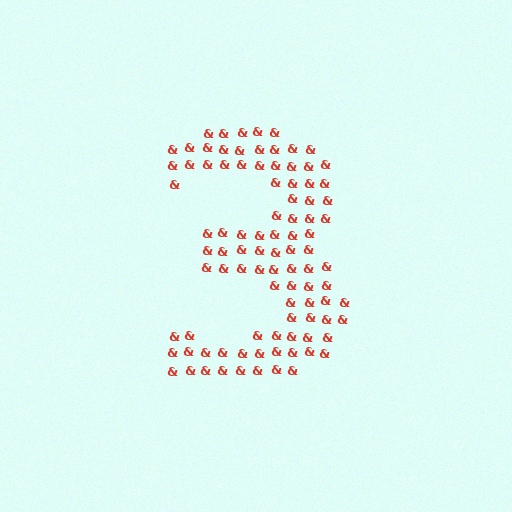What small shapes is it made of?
It is made of small ampersands.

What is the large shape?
The large shape is the digit 3.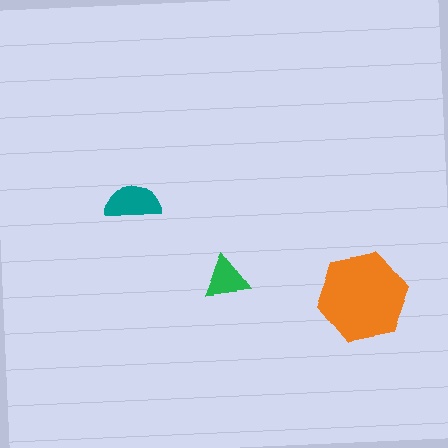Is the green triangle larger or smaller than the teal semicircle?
Smaller.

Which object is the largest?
The orange hexagon.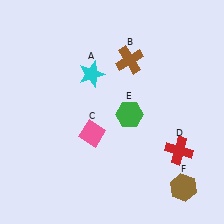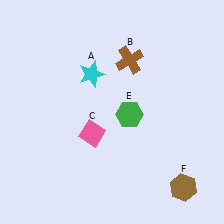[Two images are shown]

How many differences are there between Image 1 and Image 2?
There is 1 difference between the two images.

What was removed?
The red cross (D) was removed in Image 2.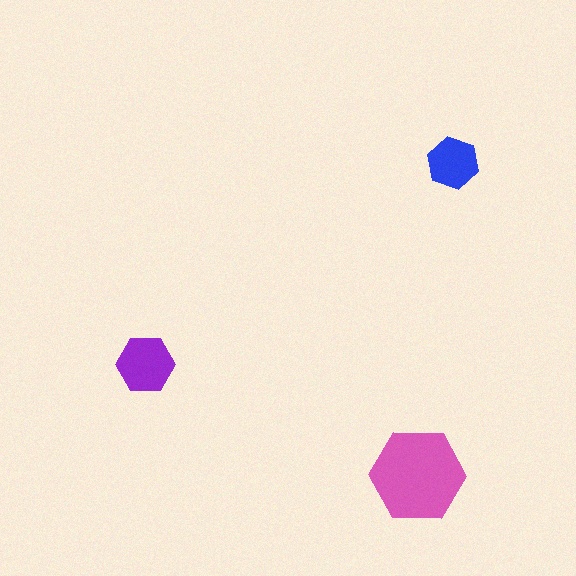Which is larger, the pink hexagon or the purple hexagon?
The pink one.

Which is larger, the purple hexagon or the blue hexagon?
The purple one.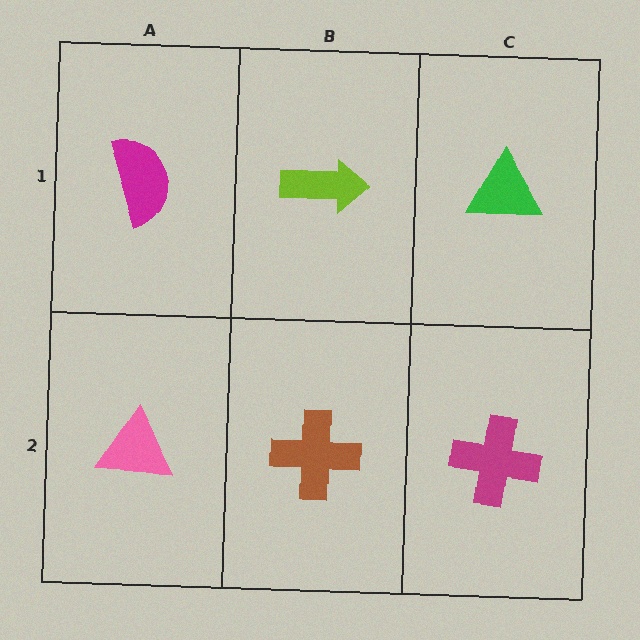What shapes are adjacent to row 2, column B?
A lime arrow (row 1, column B), a pink triangle (row 2, column A), a magenta cross (row 2, column C).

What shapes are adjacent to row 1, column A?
A pink triangle (row 2, column A), a lime arrow (row 1, column B).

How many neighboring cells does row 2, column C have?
2.